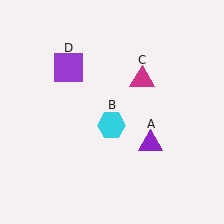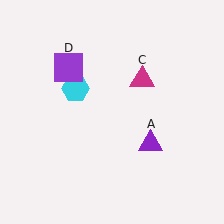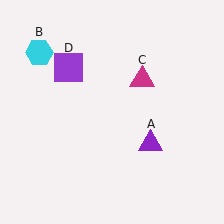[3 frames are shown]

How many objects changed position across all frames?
1 object changed position: cyan hexagon (object B).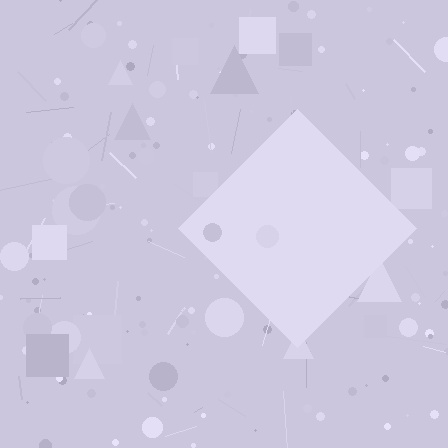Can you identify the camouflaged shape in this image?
The camouflaged shape is a diamond.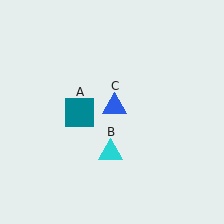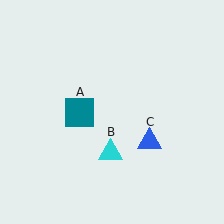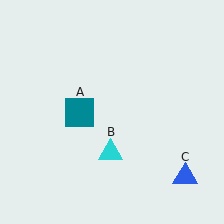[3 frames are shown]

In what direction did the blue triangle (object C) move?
The blue triangle (object C) moved down and to the right.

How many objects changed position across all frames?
1 object changed position: blue triangle (object C).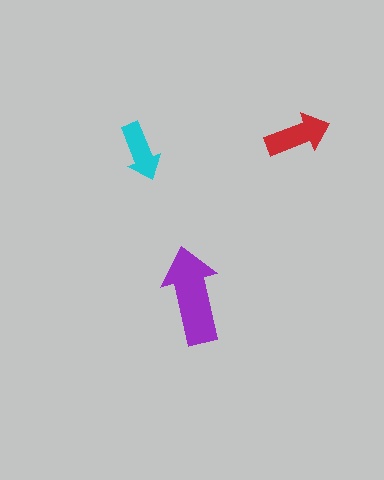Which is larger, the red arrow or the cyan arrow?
The red one.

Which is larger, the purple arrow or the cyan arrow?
The purple one.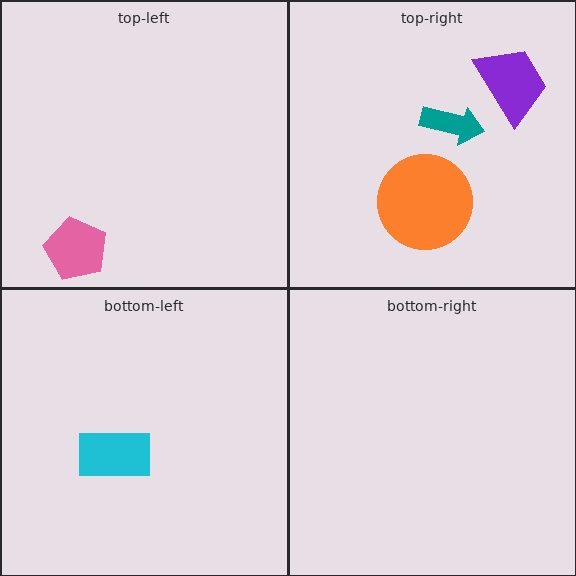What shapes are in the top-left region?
The pink pentagon.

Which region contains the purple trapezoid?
The top-right region.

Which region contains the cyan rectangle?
The bottom-left region.